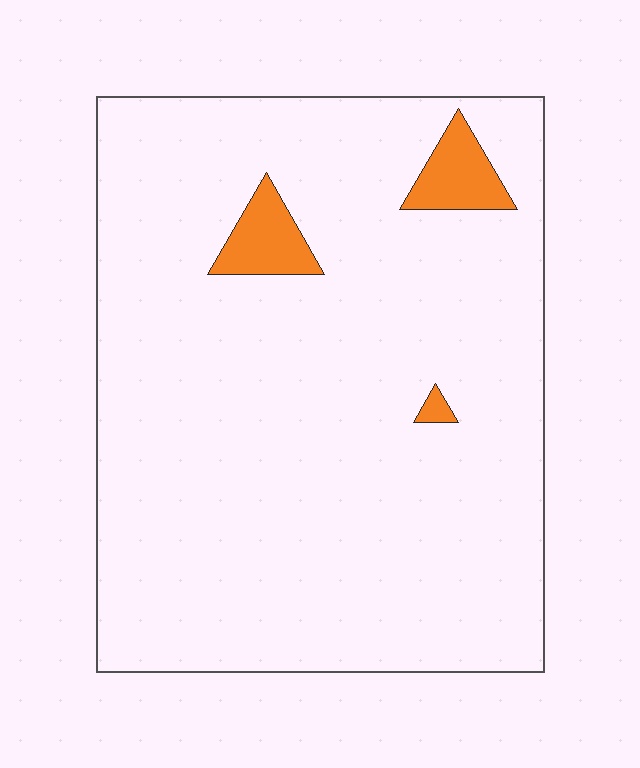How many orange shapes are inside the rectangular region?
3.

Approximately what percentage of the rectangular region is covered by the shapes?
Approximately 5%.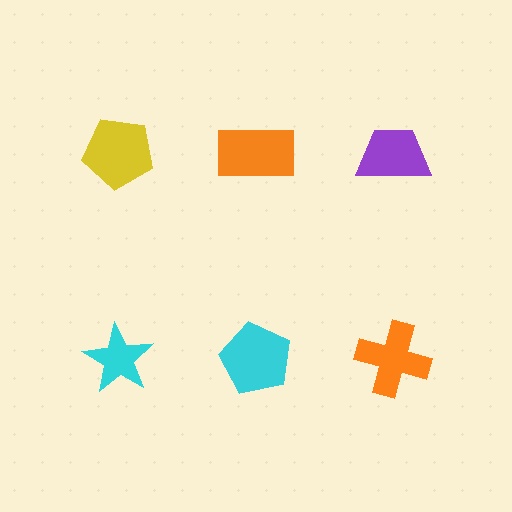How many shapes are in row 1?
3 shapes.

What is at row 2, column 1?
A cyan star.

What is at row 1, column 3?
A purple trapezoid.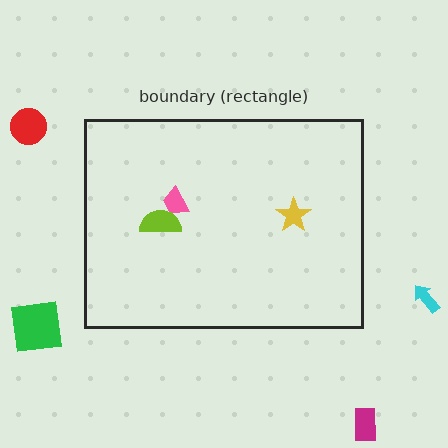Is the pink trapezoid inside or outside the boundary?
Inside.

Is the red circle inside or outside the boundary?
Outside.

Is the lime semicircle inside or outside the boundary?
Inside.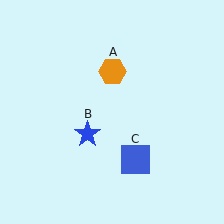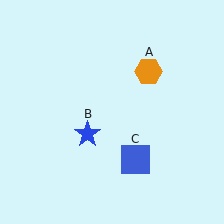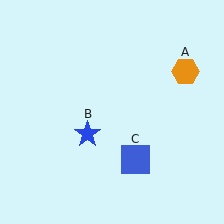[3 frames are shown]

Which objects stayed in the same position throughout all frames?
Blue star (object B) and blue square (object C) remained stationary.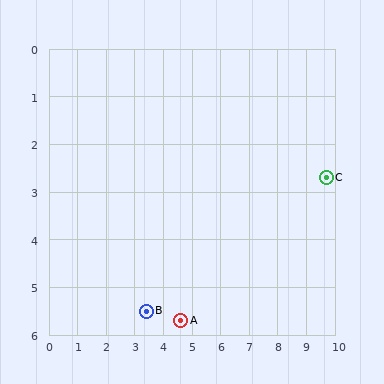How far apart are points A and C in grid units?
Points A and C are about 5.9 grid units apart.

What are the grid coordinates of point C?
Point C is at approximately (9.7, 2.7).